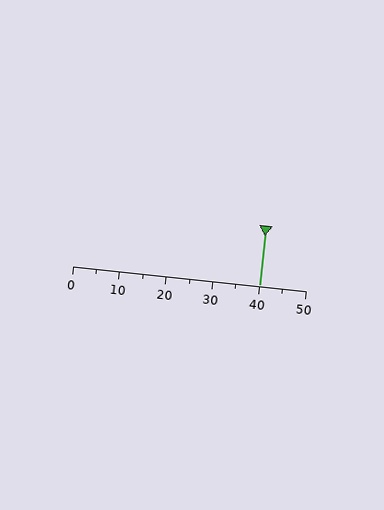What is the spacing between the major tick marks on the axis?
The major ticks are spaced 10 apart.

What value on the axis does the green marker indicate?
The marker indicates approximately 40.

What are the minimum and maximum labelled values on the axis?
The axis runs from 0 to 50.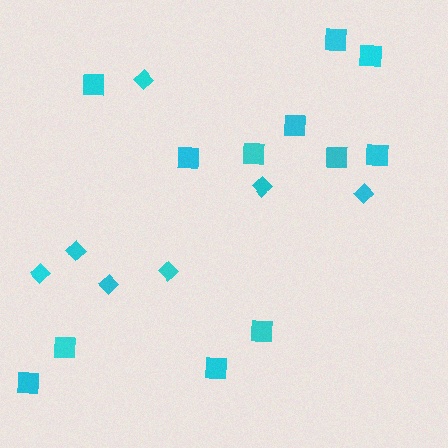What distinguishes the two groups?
There are 2 groups: one group of diamonds (7) and one group of squares (12).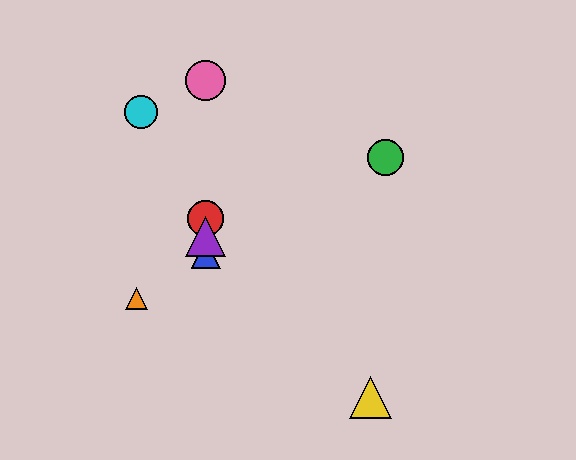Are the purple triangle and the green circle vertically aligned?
No, the purple triangle is at x≈206 and the green circle is at x≈385.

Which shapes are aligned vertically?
The red circle, the blue triangle, the purple triangle, the pink circle are aligned vertically.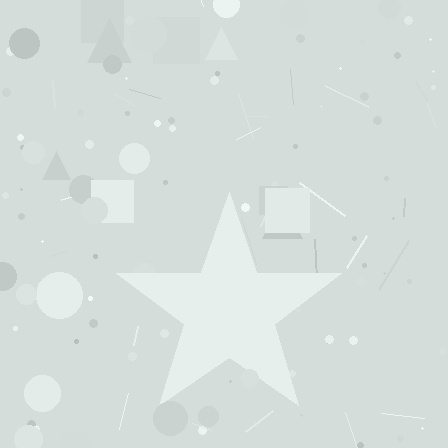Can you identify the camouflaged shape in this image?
The camouflaged shape is a star.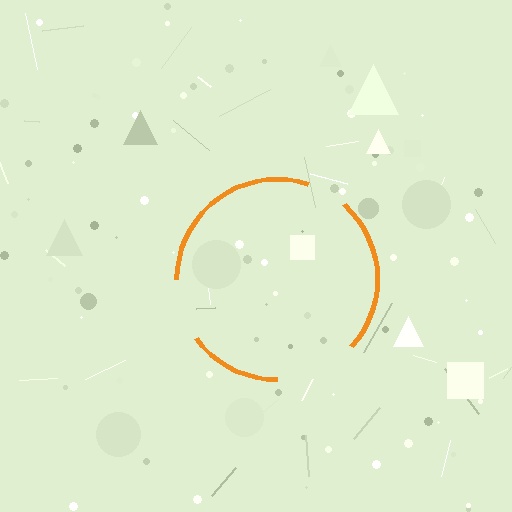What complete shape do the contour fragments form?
The contour fragments form a circle.